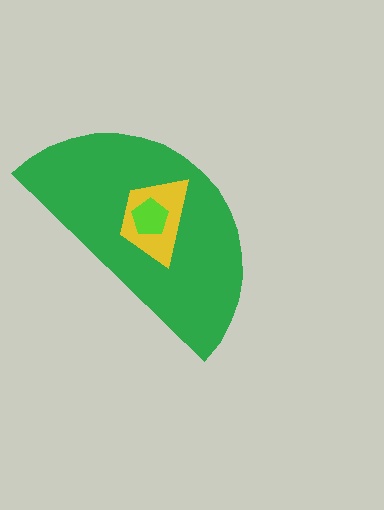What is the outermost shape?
The green semicircle.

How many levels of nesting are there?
3.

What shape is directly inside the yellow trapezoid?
The lime pentagon.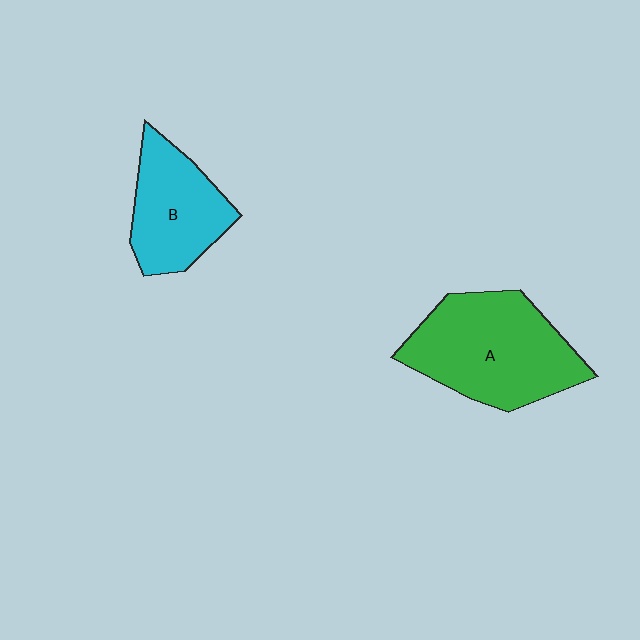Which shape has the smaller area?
Shape B (cyan).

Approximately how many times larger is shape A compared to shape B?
Approximately 1.5 times.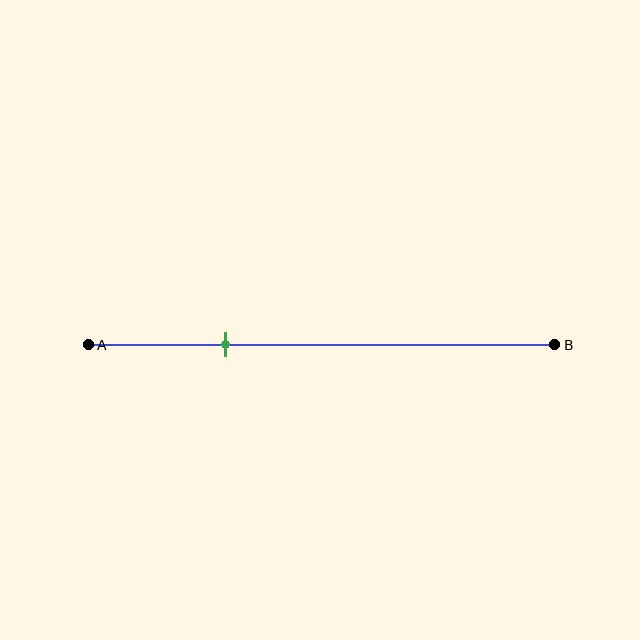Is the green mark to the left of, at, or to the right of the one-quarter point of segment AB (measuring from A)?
The green mark is to the right of the one-quarter point of segment AB.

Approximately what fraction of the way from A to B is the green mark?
The green mark is approximately 30% of the way from A to B.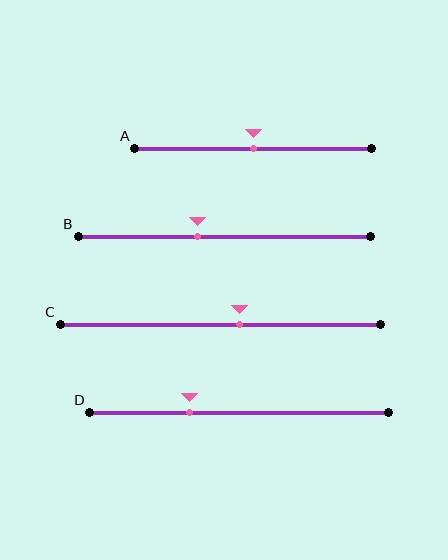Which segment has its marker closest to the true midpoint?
Segment A has its marker closest to the true midpoint.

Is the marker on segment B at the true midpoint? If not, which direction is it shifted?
No, the marker on segment B is shifted to the left by about 9% of the segment length.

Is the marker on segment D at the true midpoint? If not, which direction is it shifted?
No, the marker on segment D is shifted to the left by about 16% of the segment length.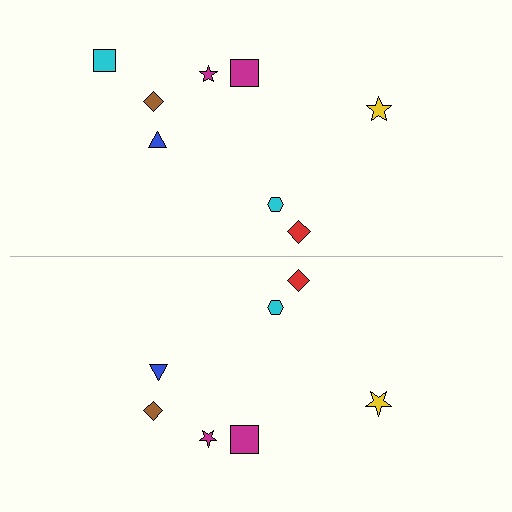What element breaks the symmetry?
A cyan square is missing from the bottom side.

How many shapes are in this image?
There are 15 shapes in this image.